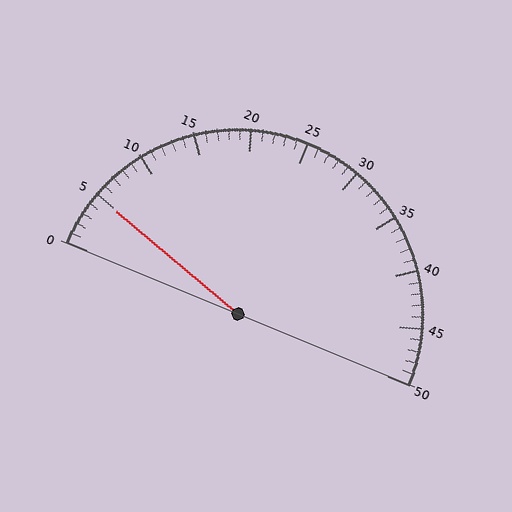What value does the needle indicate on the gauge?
The needle indicates approximately 5.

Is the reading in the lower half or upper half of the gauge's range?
The reading is in the lower half of the range (0 to 50).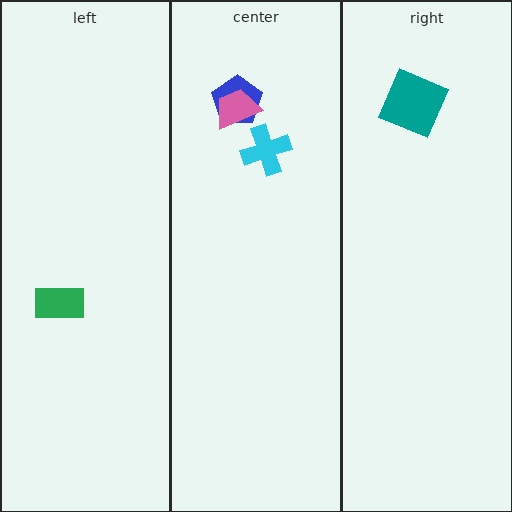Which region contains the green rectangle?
The left region.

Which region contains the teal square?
The right region.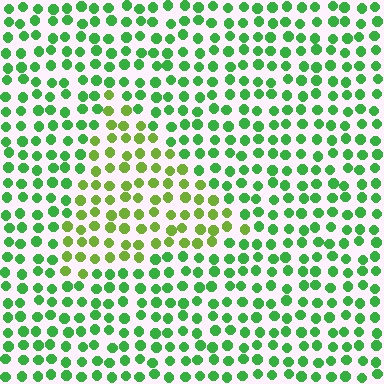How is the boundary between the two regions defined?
The boundary is defined purely by a slight shift in hue (about 33 degrees). Spacing, size, and orientation are identical on both sides.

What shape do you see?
I see a triangle.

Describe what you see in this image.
The image is filled with small green elements in a uniform arrangement. A triangle-shaped region is visible where the elements are tinted to a slightly different hue, forming a subtle color boundary.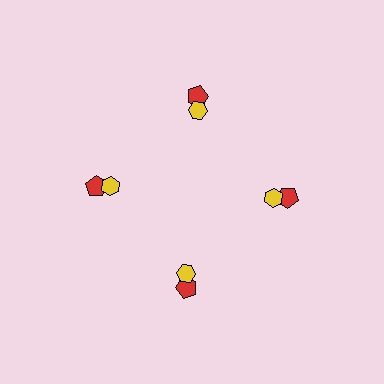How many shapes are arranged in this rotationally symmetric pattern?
There are 8 shapes, arranged in 4 groups of 2.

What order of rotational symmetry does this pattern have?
This pattern has 4-fold rotational symmetry.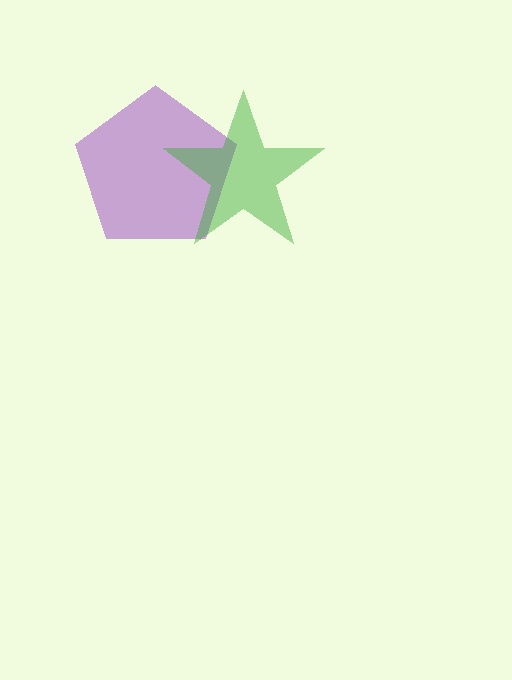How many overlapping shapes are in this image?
There are 2 overlapping shapes in the image.